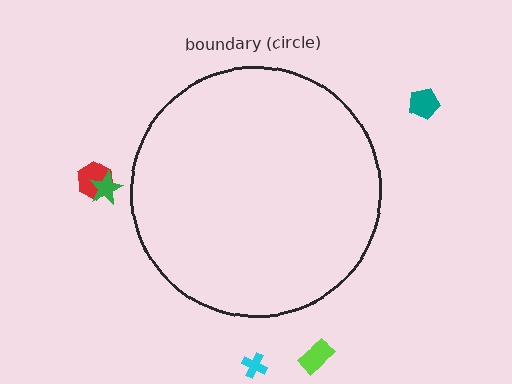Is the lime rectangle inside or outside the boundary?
Outside.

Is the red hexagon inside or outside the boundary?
Outside.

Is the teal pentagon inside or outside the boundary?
Outside.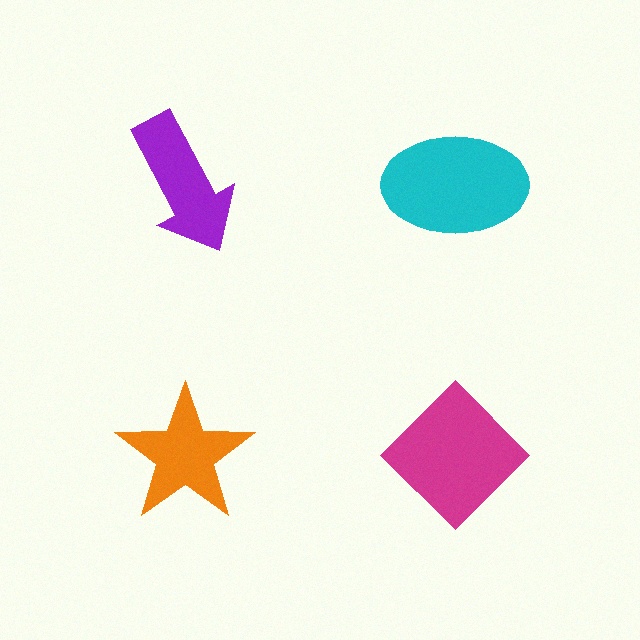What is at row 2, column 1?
An orange star.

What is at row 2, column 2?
A magenta diamond.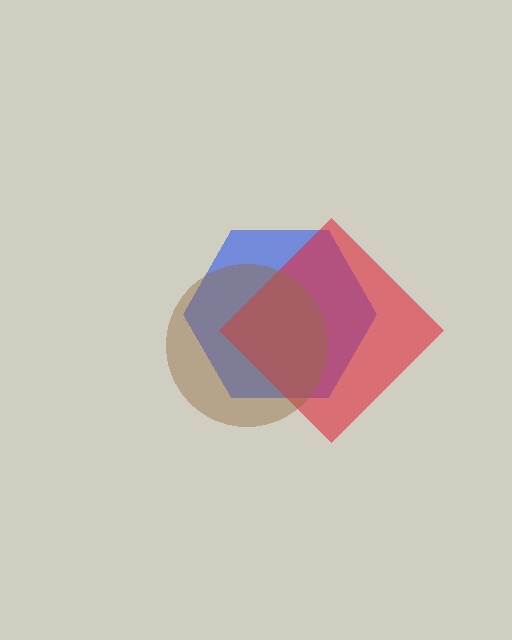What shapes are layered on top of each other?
The layered shapes are: a blue hexagon, a red diamond, a brown circle.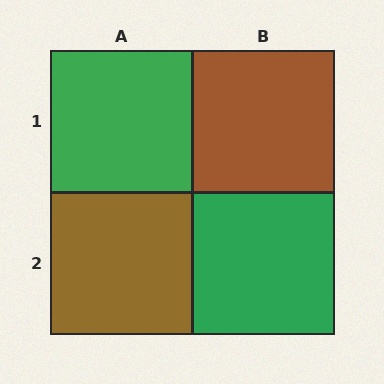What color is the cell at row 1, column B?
Brown.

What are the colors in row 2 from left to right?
Brown, green.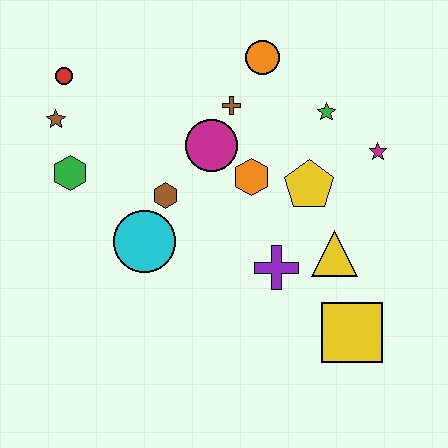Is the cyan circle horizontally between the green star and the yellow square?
No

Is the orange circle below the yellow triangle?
No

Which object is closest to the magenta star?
The green star is closest to the magenta star.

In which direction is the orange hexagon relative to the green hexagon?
The orange hexagon is to the right of the green hexagon.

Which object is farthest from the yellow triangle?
The red circle is farthest from the yellow triangle.